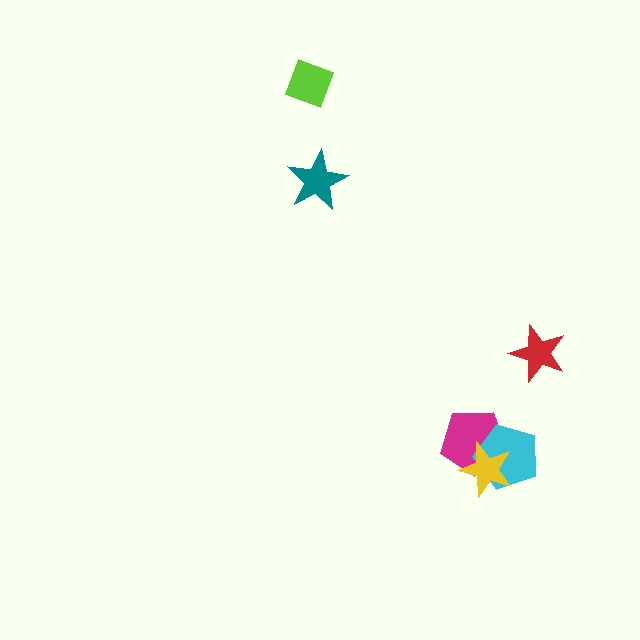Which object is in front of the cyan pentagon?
The yellow star is in front of the cyan pentagon.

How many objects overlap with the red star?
0 objects overlap with the red star.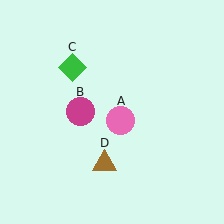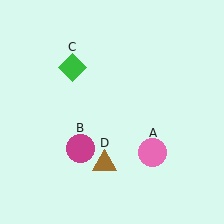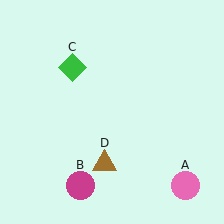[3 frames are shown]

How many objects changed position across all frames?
2 objects changed position: pink circle (object A), magenta circle (object B).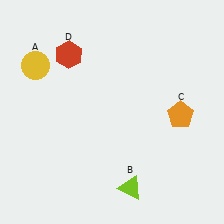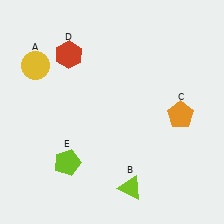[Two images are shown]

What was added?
A lime pentagon (E) was added in Image 2.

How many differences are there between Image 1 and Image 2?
There is 1 difference between the two images.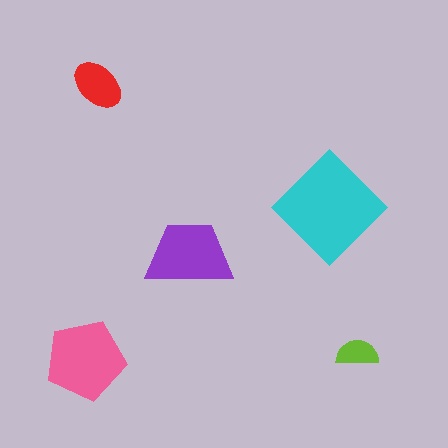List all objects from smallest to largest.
The lime semicircle, the red ellipse, the purple trapezoid, the pink pentagon, the cyan diamond.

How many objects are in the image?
There are 5 objects in the image.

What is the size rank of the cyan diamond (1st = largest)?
1st.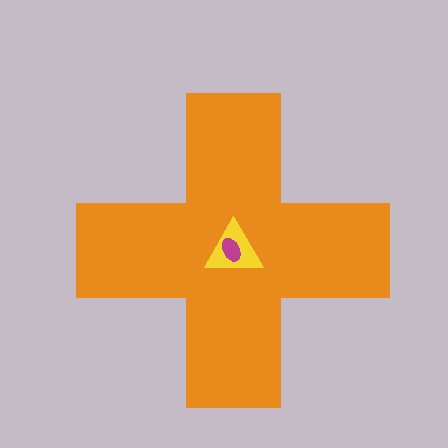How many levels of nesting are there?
3.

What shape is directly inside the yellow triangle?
The magenta ellipse.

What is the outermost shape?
The orange cross.